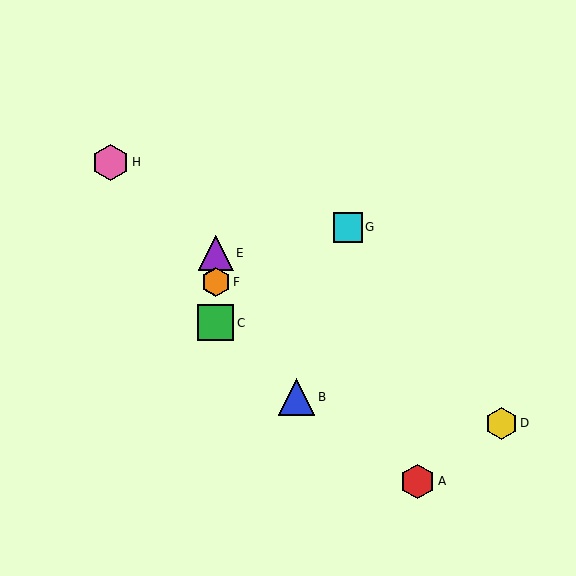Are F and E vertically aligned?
Yes, both are at x≈216.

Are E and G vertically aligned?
No, E is at x≈216 and G is at x≈348.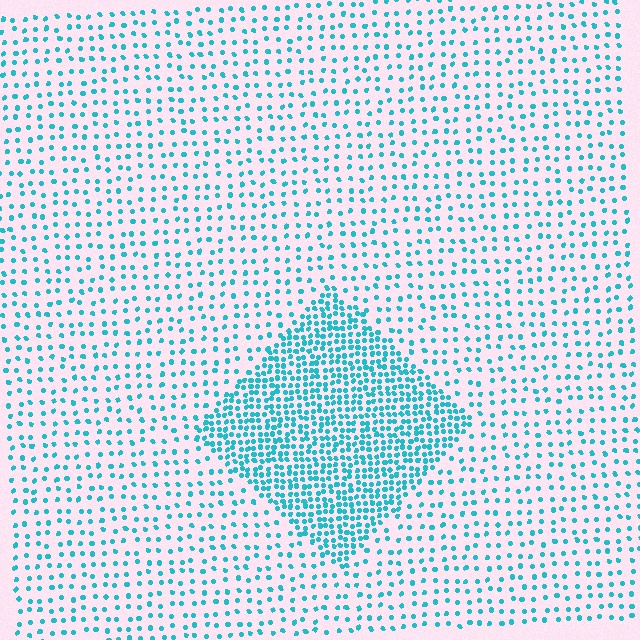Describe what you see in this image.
The image contains small cyan elements arranged at two different densities. A diamond-shaped region is visible where the elements are more densely packed than the surrounding area.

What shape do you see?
I see a diamond.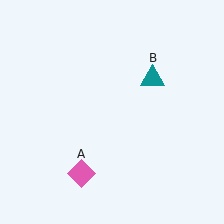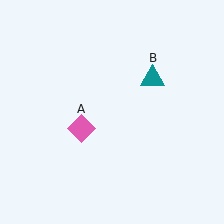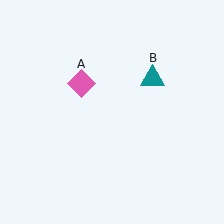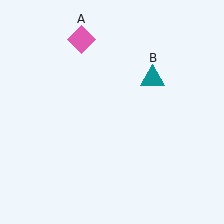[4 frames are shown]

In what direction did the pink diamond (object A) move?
The pink diamond (object A) moved up.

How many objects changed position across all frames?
1 object changed position: pink diamond (object A).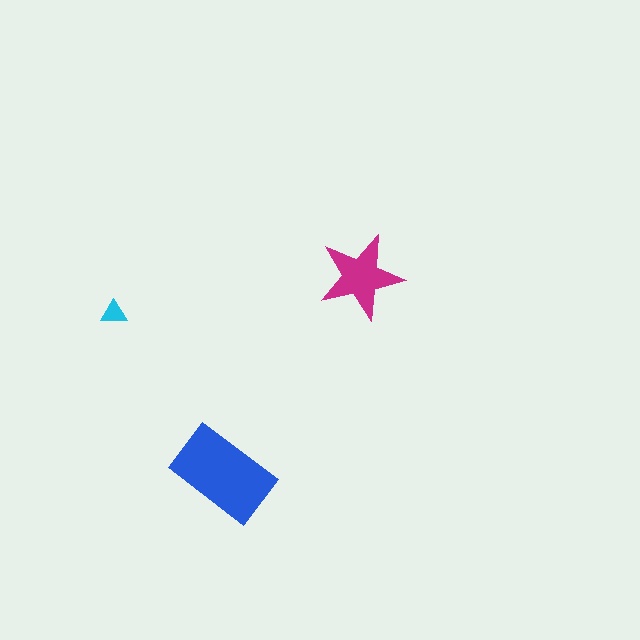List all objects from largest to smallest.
The blue rectangle, the magenta star, the cyan triangle.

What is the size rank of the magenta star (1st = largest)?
2nd.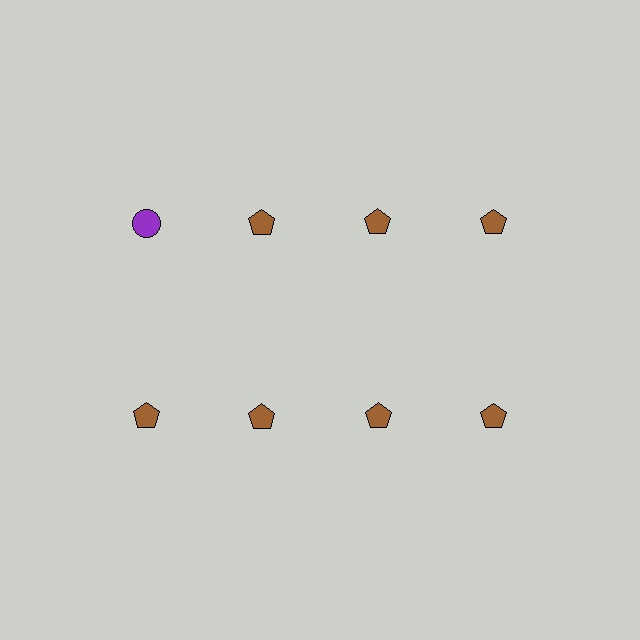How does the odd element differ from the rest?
It differs in both color (purple instead of brown) and shape (circle instead of pentagon).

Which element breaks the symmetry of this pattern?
The purple circle in the top row, leftmost column breaks the symmetry. All other shapes are brown pentagons.